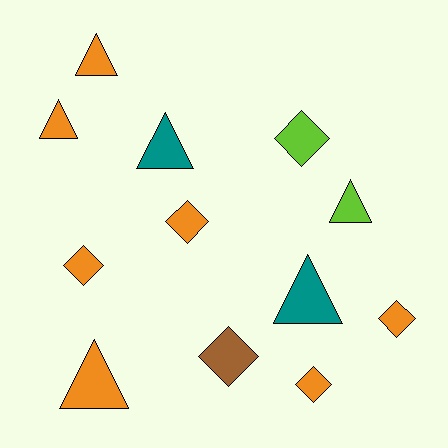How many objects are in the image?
There are 12 objects.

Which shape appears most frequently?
Triangle, with 6 objects.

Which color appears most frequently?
Orange, with 7 objects.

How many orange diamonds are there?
There are 4 orange diamonds.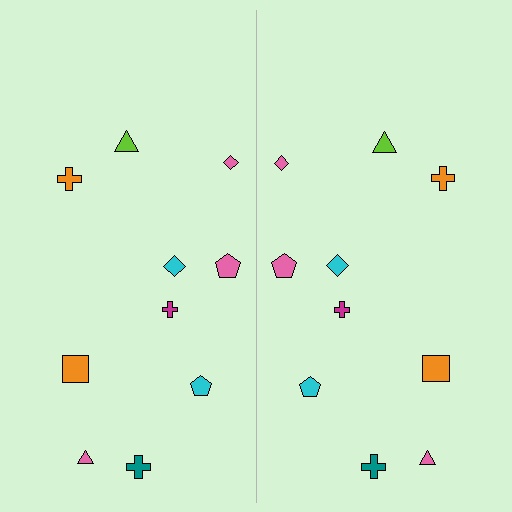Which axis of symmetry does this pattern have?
The pattern has a vertical axis of symmetry running through the center of the image.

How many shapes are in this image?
There are 20 shapes in this image.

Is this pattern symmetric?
Yes, this pattern has bilateral (reflection) symmetry.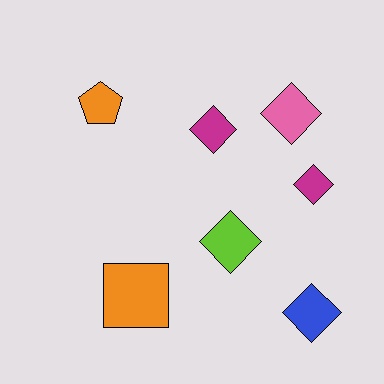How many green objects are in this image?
There are no green objects.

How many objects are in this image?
There are 7 objects.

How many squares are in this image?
There is 1 square.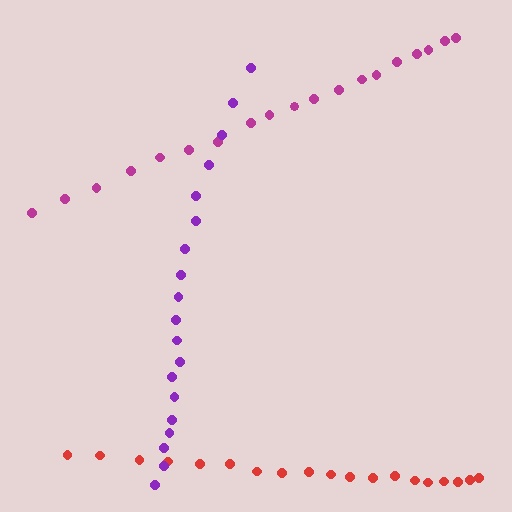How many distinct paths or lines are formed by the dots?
There are 3 distinct paths.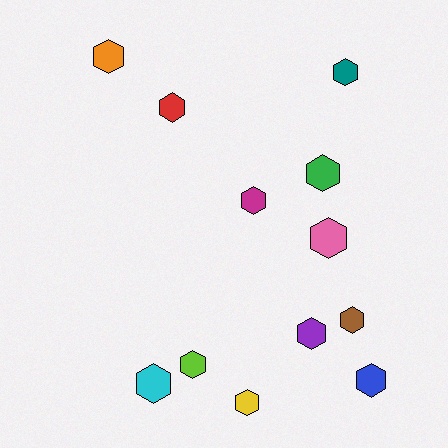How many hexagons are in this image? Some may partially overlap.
There are 12 hexagons.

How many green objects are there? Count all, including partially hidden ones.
There is 1 green object.